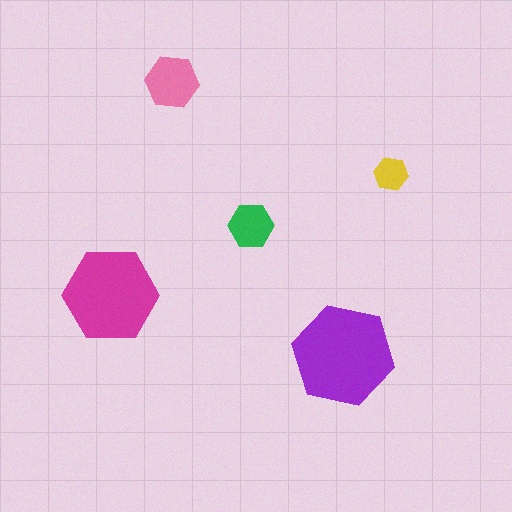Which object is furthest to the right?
The yellow hexagon is rightmost.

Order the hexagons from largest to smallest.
the purple one, the magenta one, the pink one, the green one, the yellow one.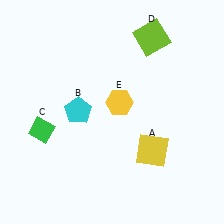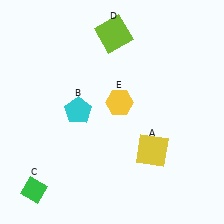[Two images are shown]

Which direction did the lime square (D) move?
The lime square (D) moved left.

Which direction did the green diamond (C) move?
The green diamond (C) moved down.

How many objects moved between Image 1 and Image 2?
2 objects moved between the two images.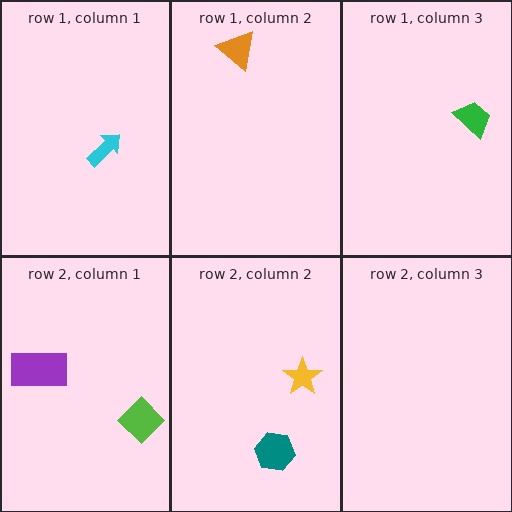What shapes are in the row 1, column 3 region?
The green trapezoid.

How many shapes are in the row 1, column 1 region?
1.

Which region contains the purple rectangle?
The row 2, column 1 region.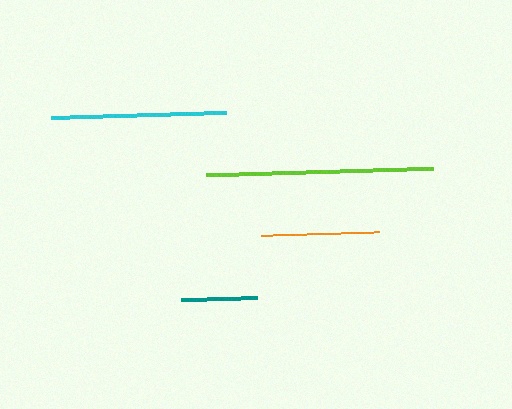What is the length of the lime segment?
The lime segment is approximately 227 pixels long.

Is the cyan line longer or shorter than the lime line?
The lime line is longer than the cyan line.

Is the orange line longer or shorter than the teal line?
The orange line is longer than the teal line.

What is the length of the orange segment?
The orange segment is approximately 119 pixels long.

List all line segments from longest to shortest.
From longest to shortest: lime, cyan, orange, teal.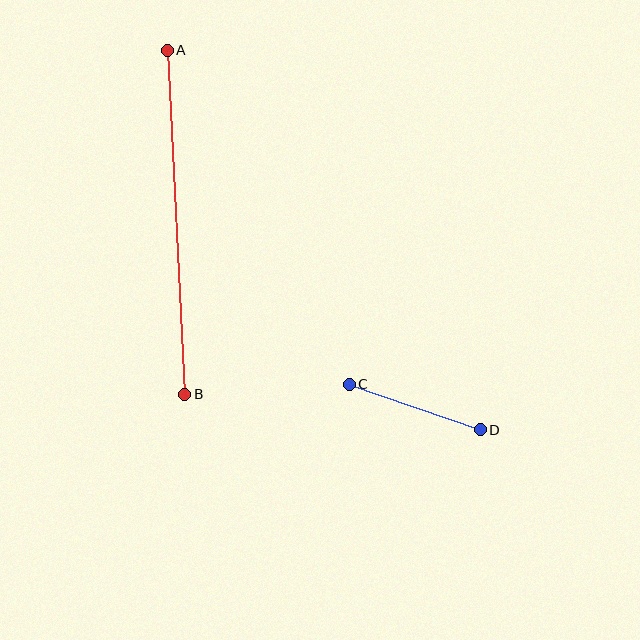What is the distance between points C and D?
The distance is approximately 138 pixels.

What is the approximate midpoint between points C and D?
The midpoint is at approximately (415, 407) pixels.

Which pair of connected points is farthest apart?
Points A and B are farthest apart.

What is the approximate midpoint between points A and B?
The midpoint is at approximately (176, 222) pixels.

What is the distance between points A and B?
The distance is approximately 344 pixels.